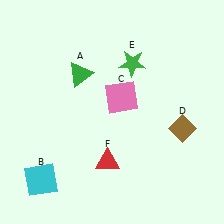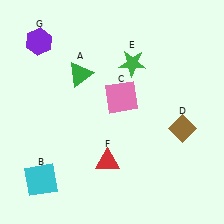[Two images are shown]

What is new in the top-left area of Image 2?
A purple hexagon (G) was added in the top-left area of Image 2.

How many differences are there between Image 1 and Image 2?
There is 1 difference between the two images.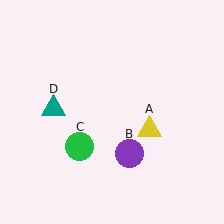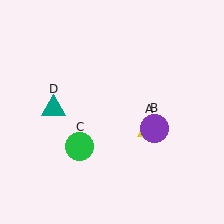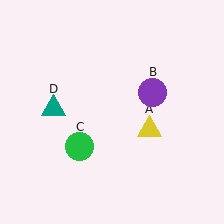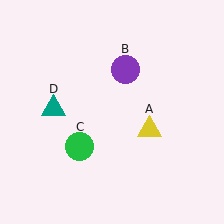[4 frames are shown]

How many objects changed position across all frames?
1 object changed position: purple circle (object B).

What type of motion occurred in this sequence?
The purple circle (object B) rotated counterclockwise around the center of the scene.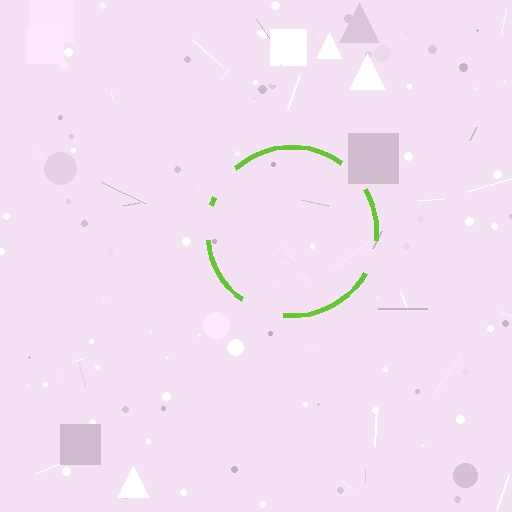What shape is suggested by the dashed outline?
The dashed outline suggests a circle.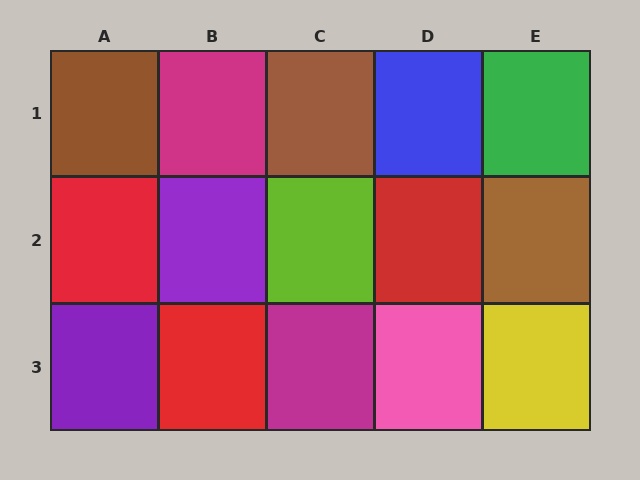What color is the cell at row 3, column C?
Magenta.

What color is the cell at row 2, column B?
Purple.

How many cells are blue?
1 cell is blue.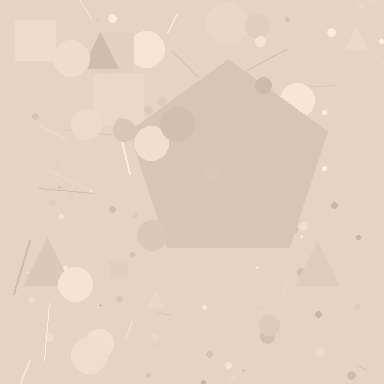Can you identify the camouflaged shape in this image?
The camouflaged shape is a pentagon.